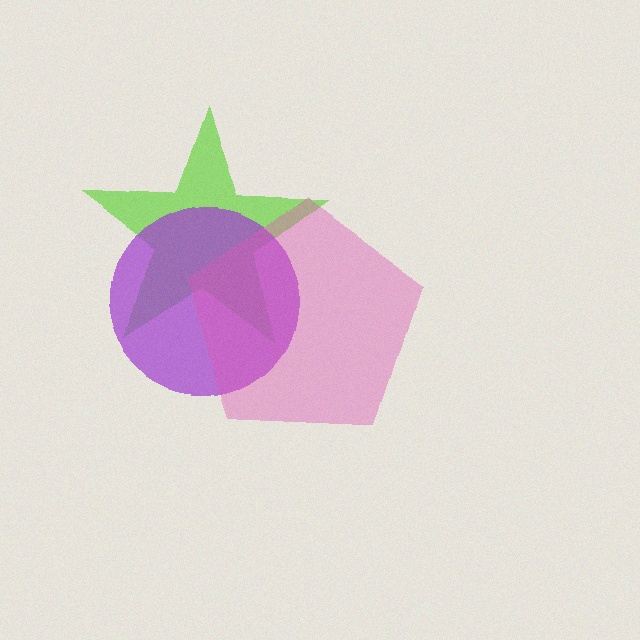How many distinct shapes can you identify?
There are 3 distinct shapes: a lime star, a purple circle, a pink pentagon.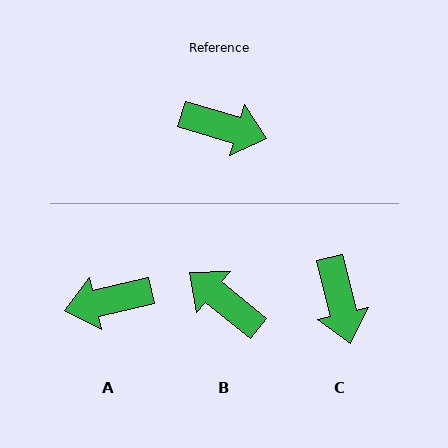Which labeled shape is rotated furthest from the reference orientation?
B, about 157 degrees away.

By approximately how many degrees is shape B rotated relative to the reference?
Approximately 157 degrees counter-clockwise.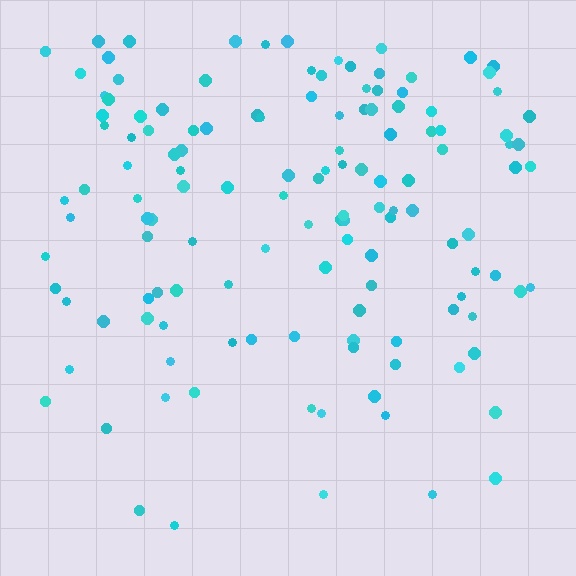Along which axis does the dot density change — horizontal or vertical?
Vertical.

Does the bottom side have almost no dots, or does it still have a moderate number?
Still a moderate number, just noticeably fewer than the top.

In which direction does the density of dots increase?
From bottom to top, with the top side densest.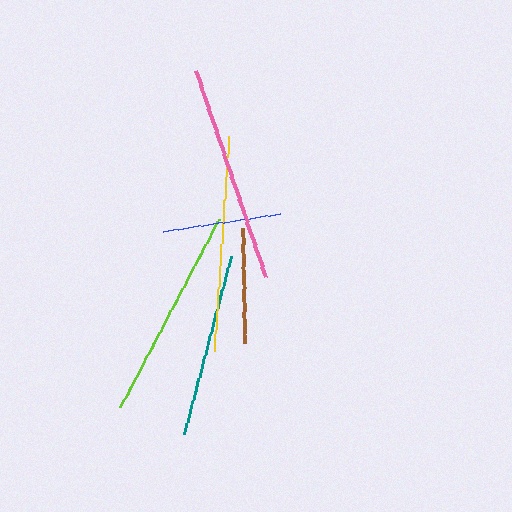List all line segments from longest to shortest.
From longest to shortest: pink, yellow, lime, teal, blue, brown.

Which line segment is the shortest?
The brown line is the shortest at approximately 114 pixels.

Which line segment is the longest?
The pink line is the longest at approximately 218 pixels.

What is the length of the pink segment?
The pink segment is approximately 218 pixels long.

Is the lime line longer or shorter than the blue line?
The lime line is longer than the blue line.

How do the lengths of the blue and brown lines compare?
The blue and brown lines are approximately the same length.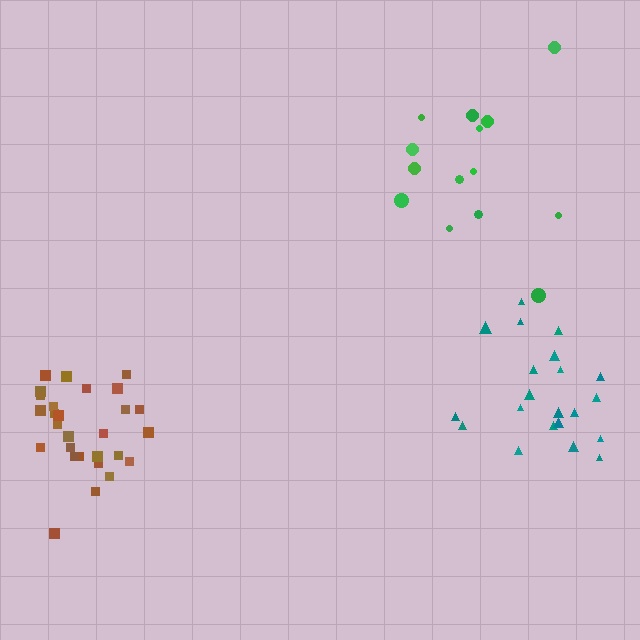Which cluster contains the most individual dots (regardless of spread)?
Brown (28).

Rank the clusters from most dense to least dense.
brown, teal, green.